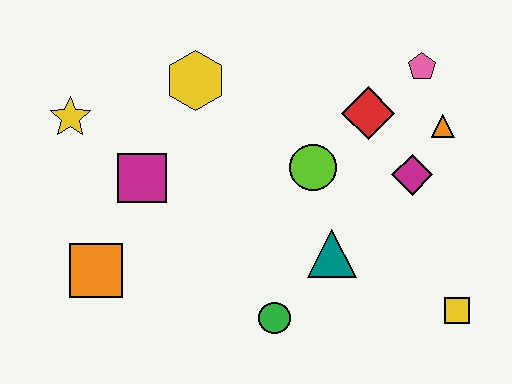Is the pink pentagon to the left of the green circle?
No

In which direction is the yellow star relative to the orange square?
The yellow star is above the orange square.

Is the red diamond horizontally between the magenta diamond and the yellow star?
Yes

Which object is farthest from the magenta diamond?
The yellow star is farthest from the magenta diamond.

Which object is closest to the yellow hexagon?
The magenta square is closest to the yellow hexagon.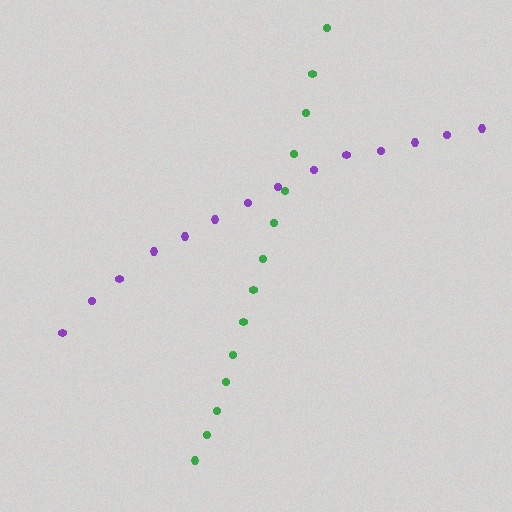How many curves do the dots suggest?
There are 2 distinct paths.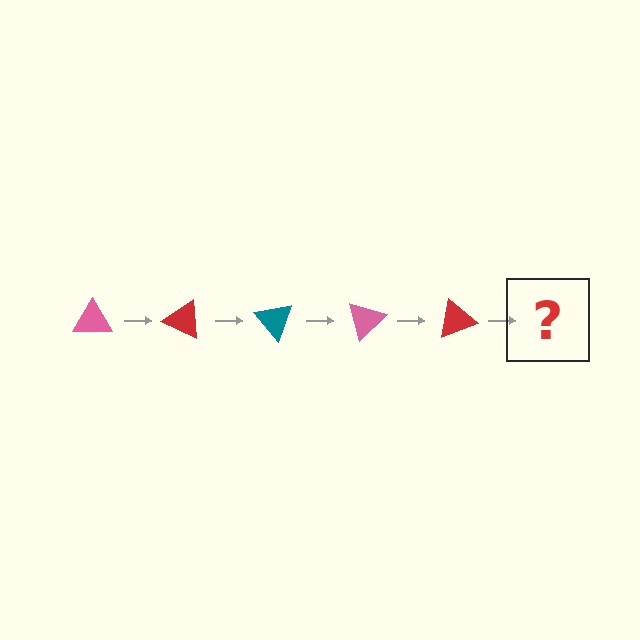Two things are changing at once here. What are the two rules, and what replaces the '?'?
The two rules are that it rotates 25 degrees each step and the color cycles through pink, red, and teal. The '?' should be a teal triangle, rotated 125 degrees from the start.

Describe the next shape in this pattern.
It should be a teal triangle, rotated 125 degrees from the start.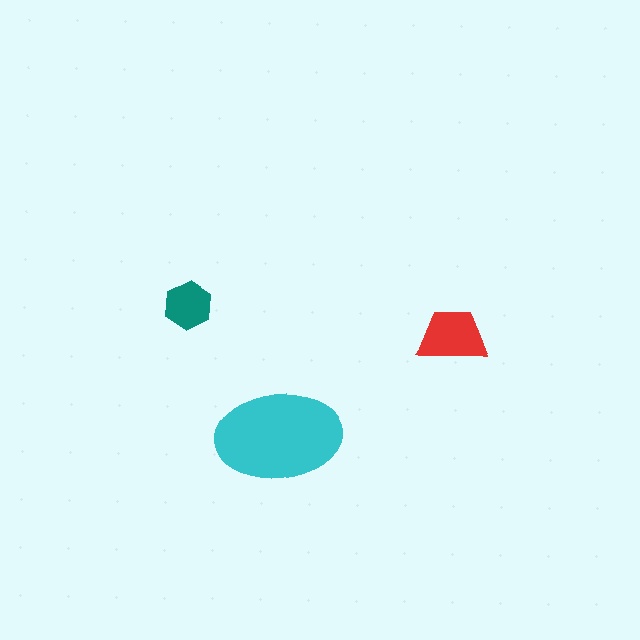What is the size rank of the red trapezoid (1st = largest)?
2nd.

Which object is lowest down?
The cyan ellipse is bottommost.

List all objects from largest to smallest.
The cyan ellipse, the red trapezoid, the teal hexagon.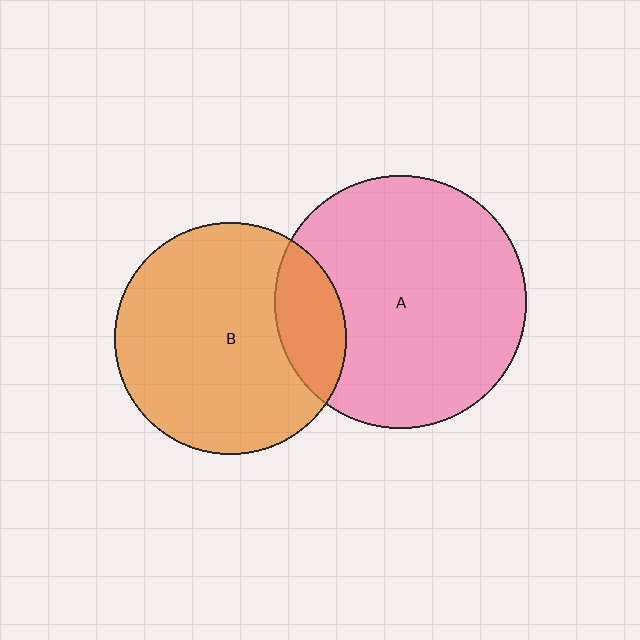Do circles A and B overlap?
Yes.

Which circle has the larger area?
Circle A (pink).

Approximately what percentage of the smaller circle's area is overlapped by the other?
Approximately 20%.